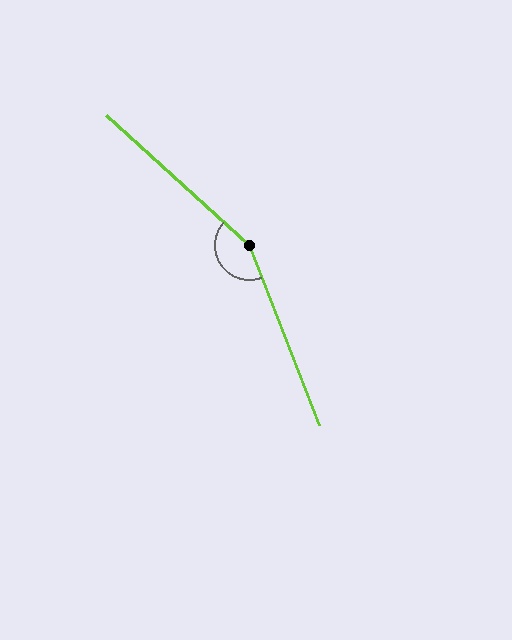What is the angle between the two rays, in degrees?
Approximately 153 degrees.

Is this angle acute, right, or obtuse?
It is obtuse.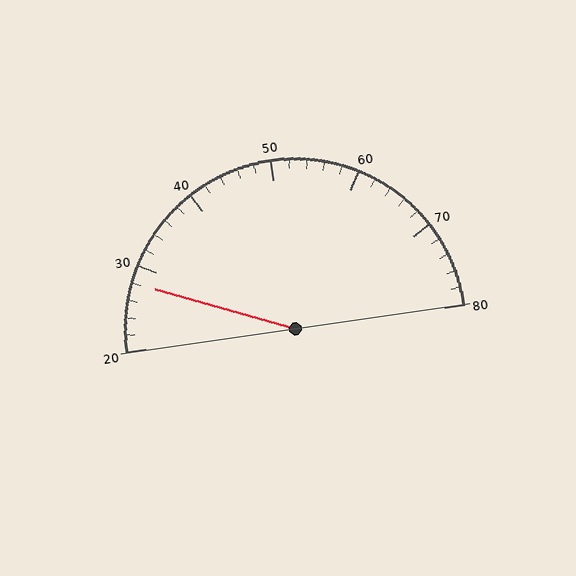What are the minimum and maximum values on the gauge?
The gauge ranges from 20 to 80.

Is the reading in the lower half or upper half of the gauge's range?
The reading is in the lower half of the range (20 to 80).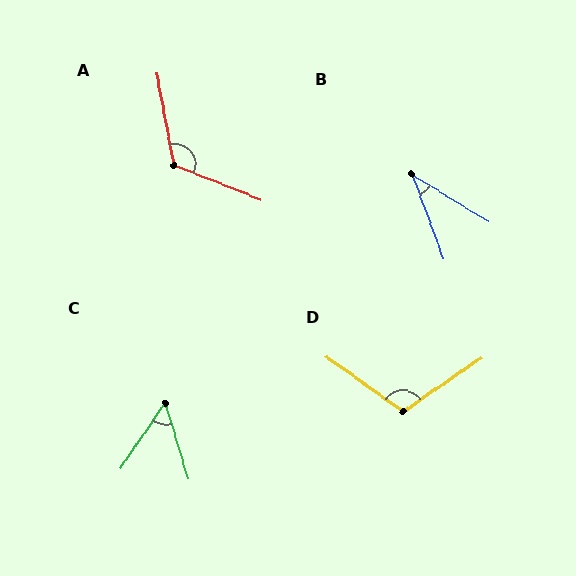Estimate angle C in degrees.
Approximately 51 degrees.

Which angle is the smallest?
B, at approximately 38 degrees.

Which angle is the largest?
A, at approximately 122 degrees.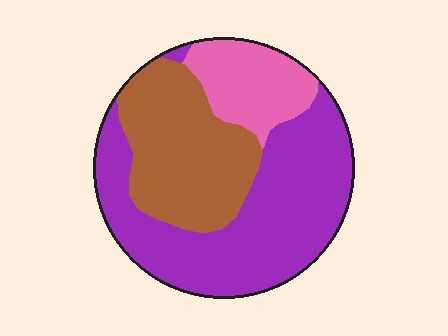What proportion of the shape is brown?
Brown takes up about one third (1/3) of the shape.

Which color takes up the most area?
Purple, at roughly 50%.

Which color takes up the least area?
Pink, at roughly 15%.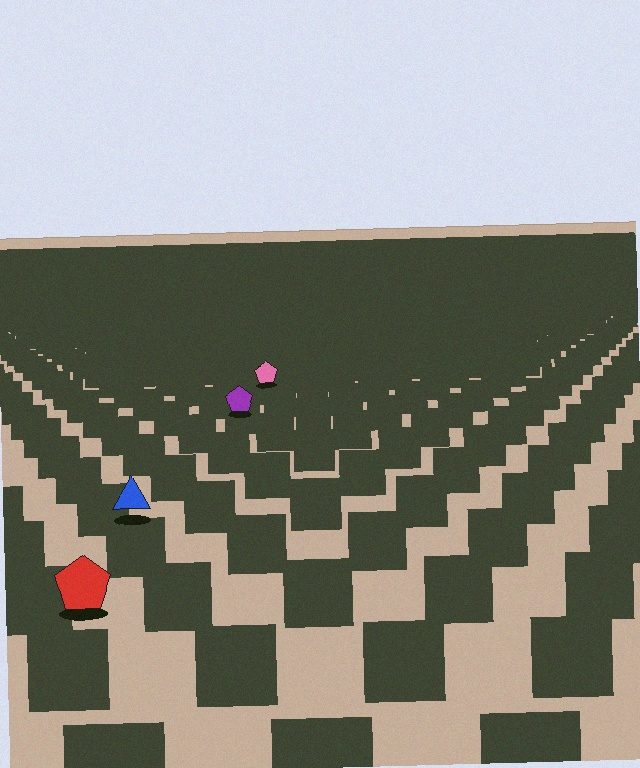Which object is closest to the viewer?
The red pentagon is closest. The texture marks near it are larger and more spread out.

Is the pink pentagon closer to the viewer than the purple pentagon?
No. The purple pentagon is closer — you can tell from the texture gradient: the ground texture is coarser near it.